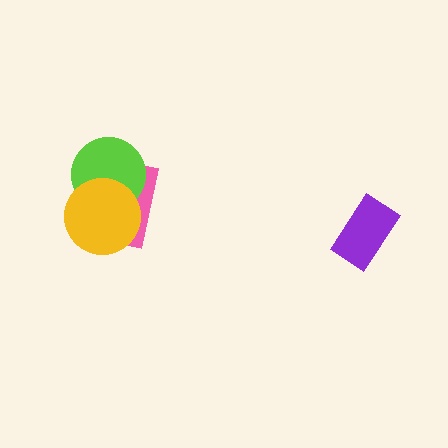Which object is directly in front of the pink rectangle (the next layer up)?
The lime circle is directly in front of the pink rectangle.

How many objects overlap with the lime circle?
2 objects overlap with the lime circle.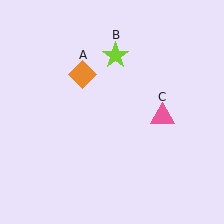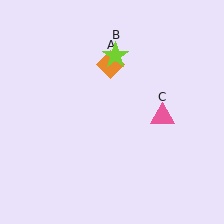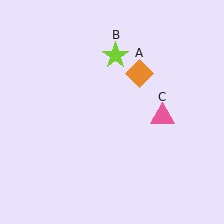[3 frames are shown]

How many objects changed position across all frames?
1 object changed position: orange diamond (object A).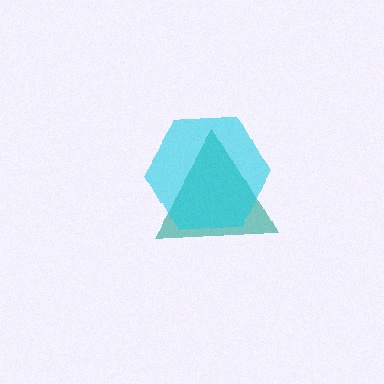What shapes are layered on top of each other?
The layered shapes are: a teal triangle, a cyan hexagon.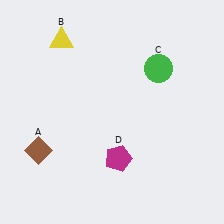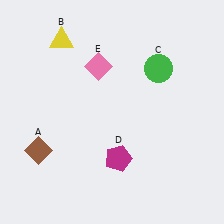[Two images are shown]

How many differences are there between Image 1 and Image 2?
There is 1 difference between the two images.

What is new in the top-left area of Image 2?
A pink diamond (E) was added in the top-left area of Image 2.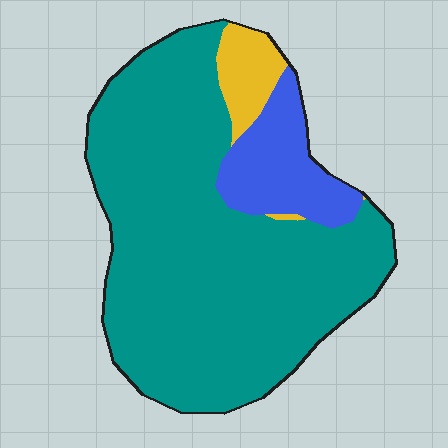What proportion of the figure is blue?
Blue takes up less than a sixth of the figure.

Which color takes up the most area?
Teal, at roughly 80%.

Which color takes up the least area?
Yellow, at roughly 5%.